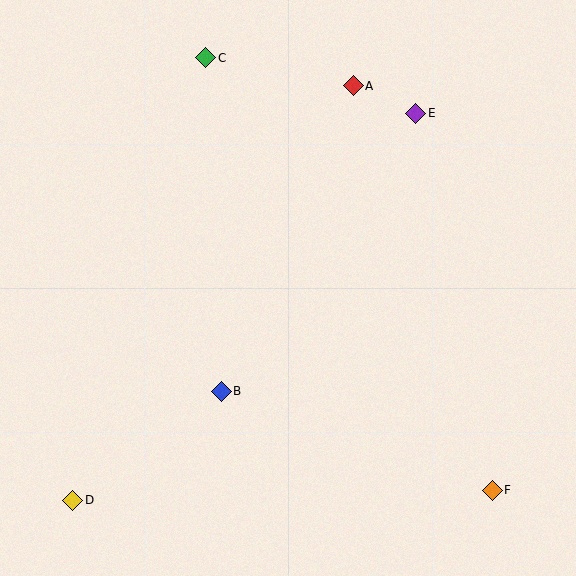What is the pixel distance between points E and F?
The distance between E and F is 385 pixels.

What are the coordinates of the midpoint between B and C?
The midpoint between B and C is at (214, 225).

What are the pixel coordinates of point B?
Point B is at (221, 391).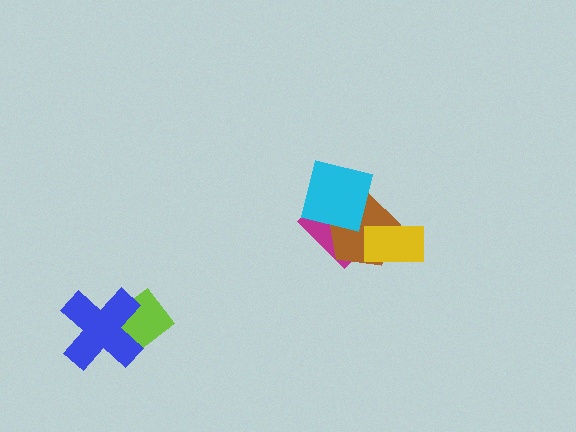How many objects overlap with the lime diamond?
1 object overlaps with the lime diamond.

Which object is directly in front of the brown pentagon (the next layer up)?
The cyan square is directly in front of the brown pentagon.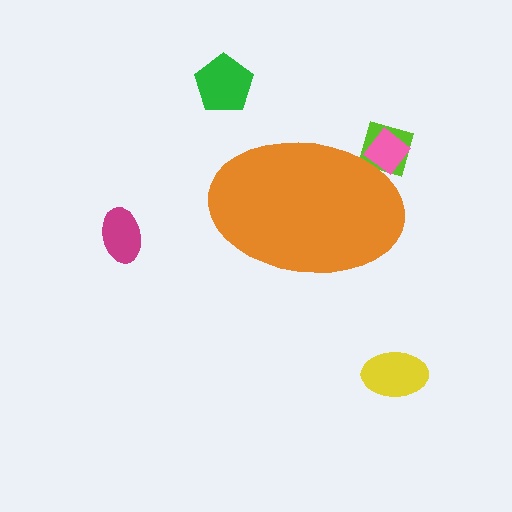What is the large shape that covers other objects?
An orange ellipse.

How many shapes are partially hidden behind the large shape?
3 shapes are partially hidden.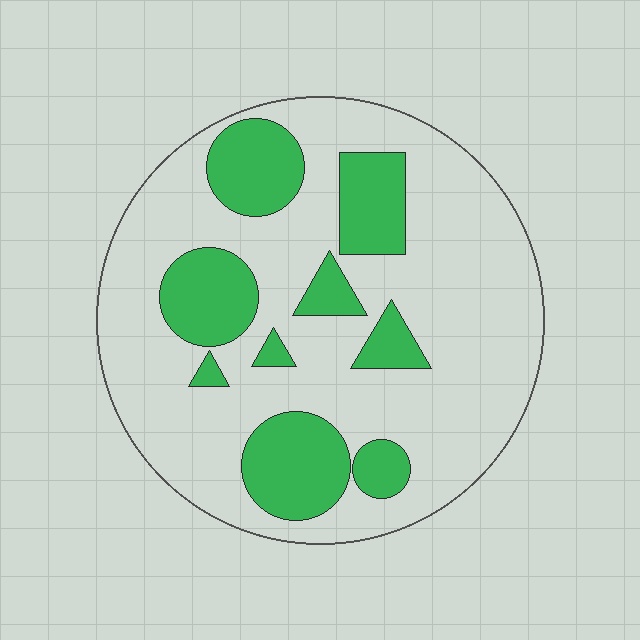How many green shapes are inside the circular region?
9.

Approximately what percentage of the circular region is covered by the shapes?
Approximately 25%.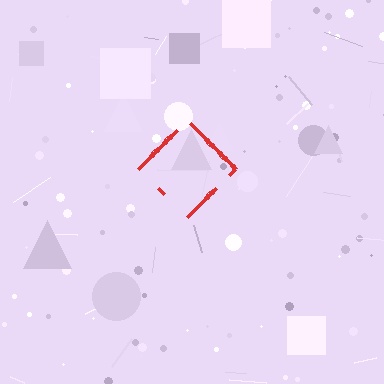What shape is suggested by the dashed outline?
The dashed outline suggests a diamond.